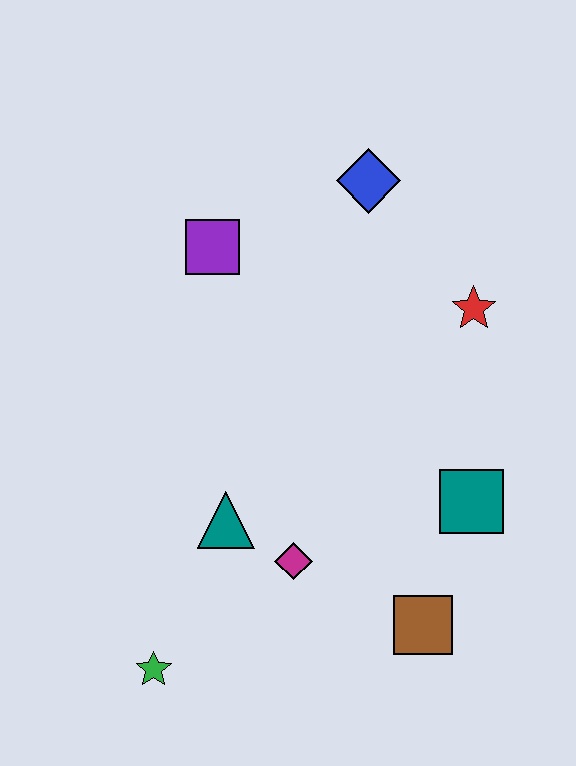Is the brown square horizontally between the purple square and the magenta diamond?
No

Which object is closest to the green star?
The teal triangle is closest to the green star.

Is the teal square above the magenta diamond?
Yes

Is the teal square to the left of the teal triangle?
No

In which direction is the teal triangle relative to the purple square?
The teal triangle is below the purple square.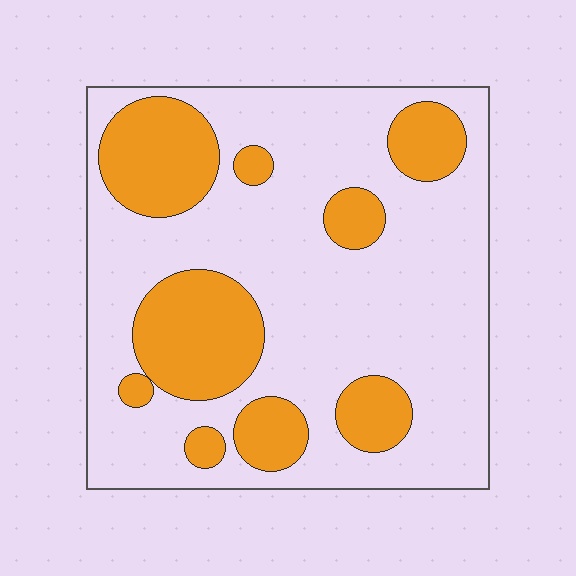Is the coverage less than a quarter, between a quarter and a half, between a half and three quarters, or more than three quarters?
Between a quarter and a half.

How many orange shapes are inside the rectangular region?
9.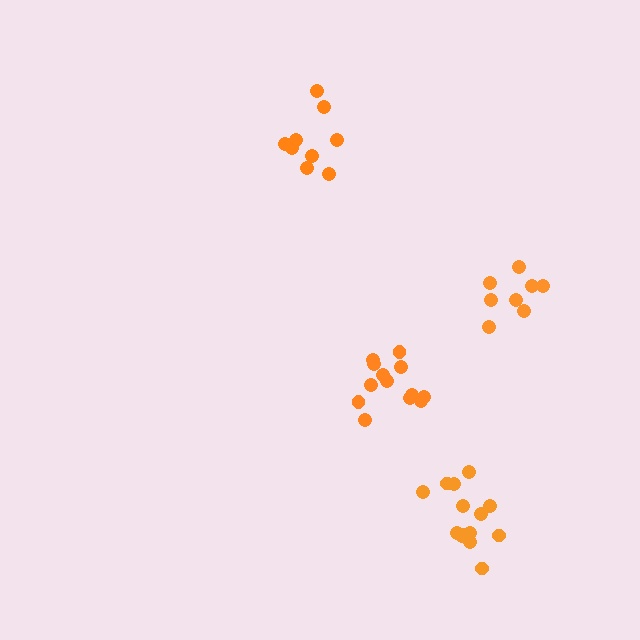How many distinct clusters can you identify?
There are 4 distinct clusters.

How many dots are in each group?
Group 1: 8 dots, Group 2: 14 dots, Group 3: 13 dots, Group 4: 9 dots (44 total).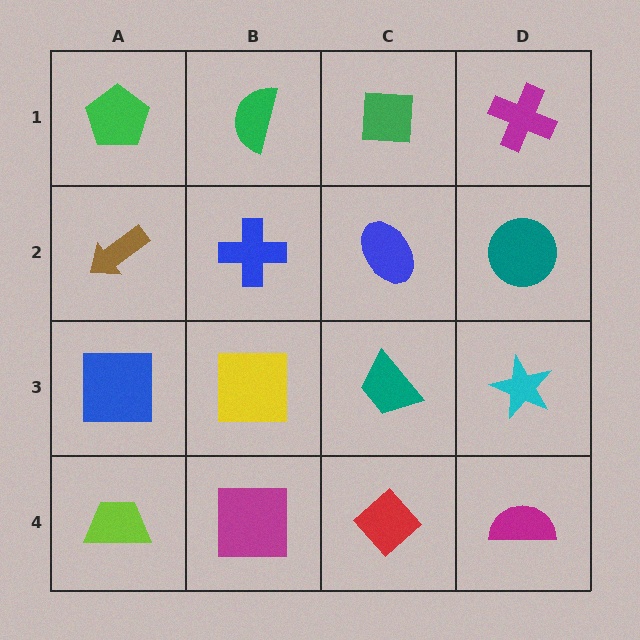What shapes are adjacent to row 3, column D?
A teal circle (row 2, column D), a magenta semicircle (row 4, column D), a teal trapezoid (row 3, column C).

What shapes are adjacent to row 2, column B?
A green semicircle (row 1, column B), a yellow square (row 3, column B), a brown arrow (row 2, column A), a blue ellipse (row 2, column C).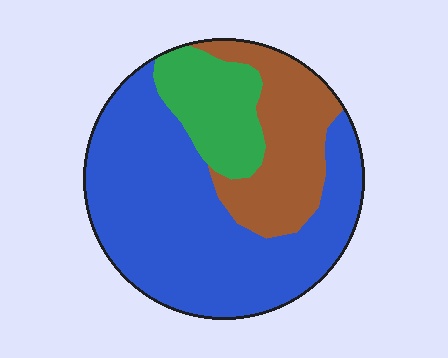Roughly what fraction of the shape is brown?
Brown covers around 25% of the shape.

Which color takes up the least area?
Green, at roughly 15%.